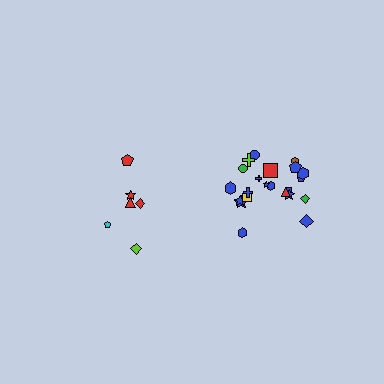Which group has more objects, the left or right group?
The right group.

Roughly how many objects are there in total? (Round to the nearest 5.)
Roughly 30 objects in total.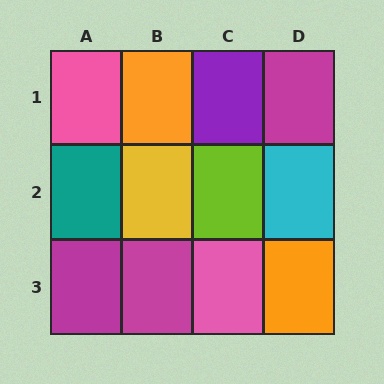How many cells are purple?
1 cell is purple.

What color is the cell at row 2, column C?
Lime.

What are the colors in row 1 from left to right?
Pink, orange, purple, magenta.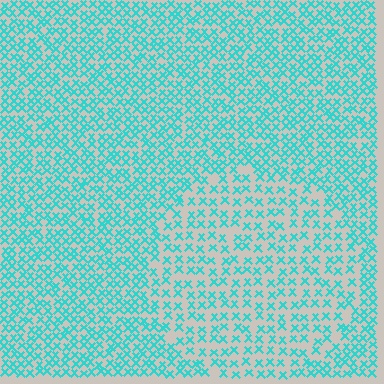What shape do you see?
I see a circle.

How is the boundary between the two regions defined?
The boundary is defined by a change in element density (approximately 1.7x ratio). All elements are the same color, size, and shape.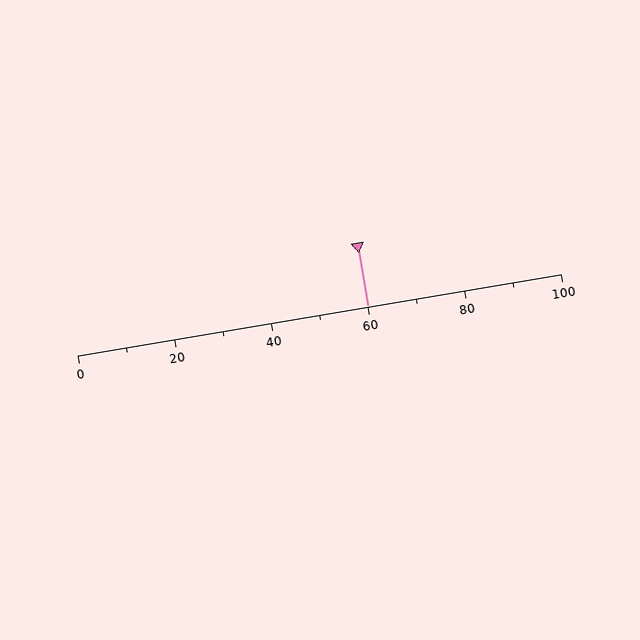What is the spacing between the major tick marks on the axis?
The major ticks are spaced 20 apart.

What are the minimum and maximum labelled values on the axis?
The axis runs from 0 to 100.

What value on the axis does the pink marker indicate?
The marker indicates approximately 60.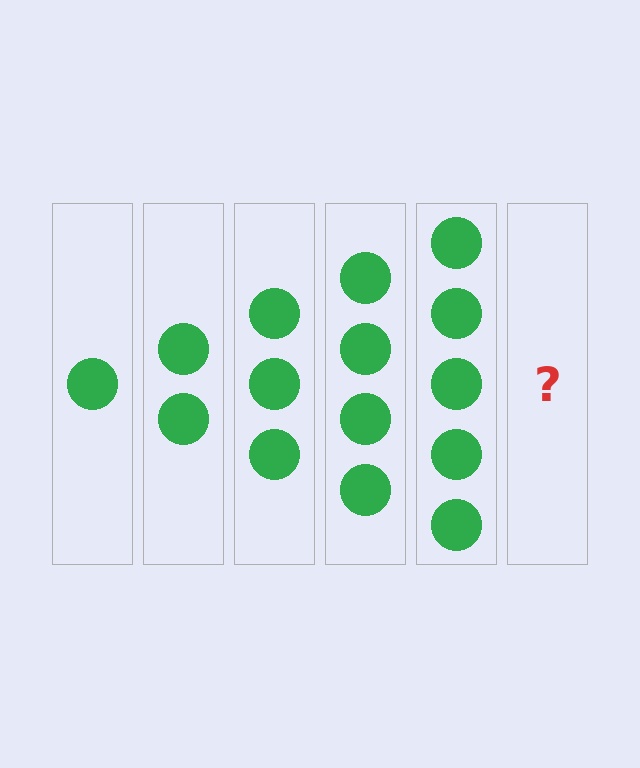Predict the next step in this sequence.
The next step is 6 circles.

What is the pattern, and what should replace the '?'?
The pattern is that each step adds one more circle. The '?' should be 6 circles.